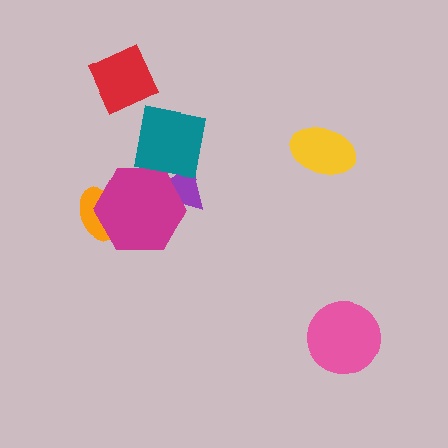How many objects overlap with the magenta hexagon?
3 objects overlap with the magenta hexagon.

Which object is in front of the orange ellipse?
The magenta hexagon is in front of the orange ellipse.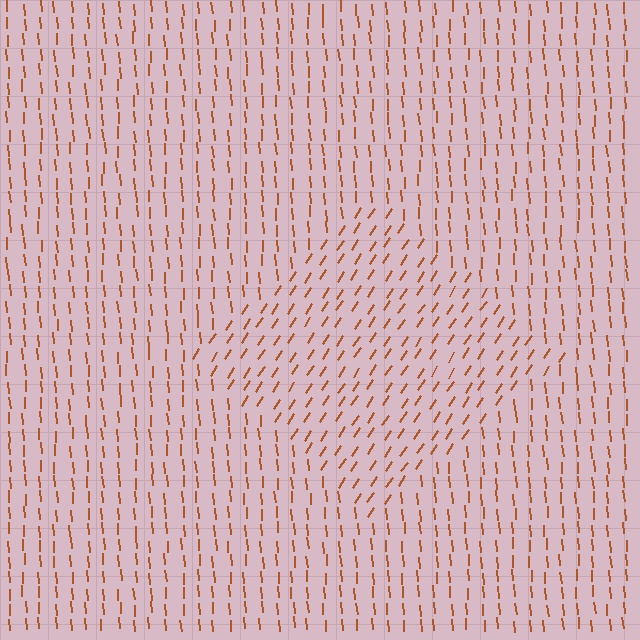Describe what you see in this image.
The image is filled with small brown line segments. A diamond region in the image has lines oriented differently from the surrounding lines, creating a visible texture boundary.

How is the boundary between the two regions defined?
The boundary is defined purely by a change in line orientation (approximately 38 degrees difference). All lines are the same color and thickness.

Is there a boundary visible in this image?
Yes, there is a texture boundary formed by a change in line orientation.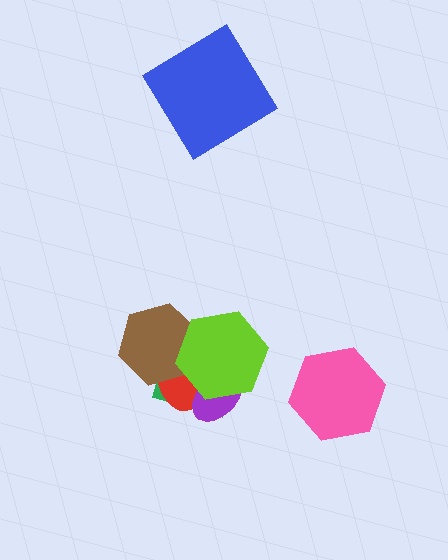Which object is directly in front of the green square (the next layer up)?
The red ellipse is directly in front of the green square.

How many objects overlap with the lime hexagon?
4 objects overlap with the lime hexagon.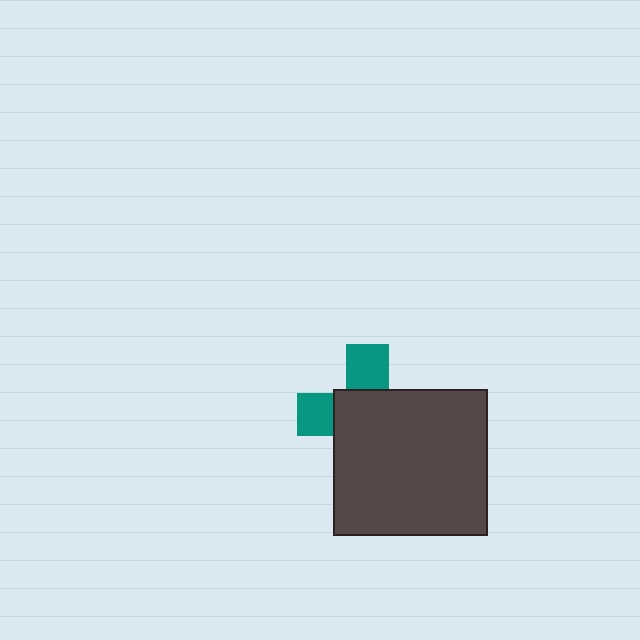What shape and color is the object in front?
The object in front is a dark gray rectangle.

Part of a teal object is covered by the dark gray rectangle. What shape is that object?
It is a cross.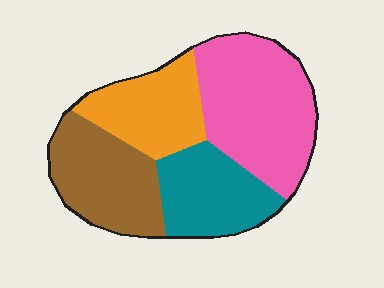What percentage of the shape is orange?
Orange takes up less than a quarter of the shape.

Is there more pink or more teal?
Pink.